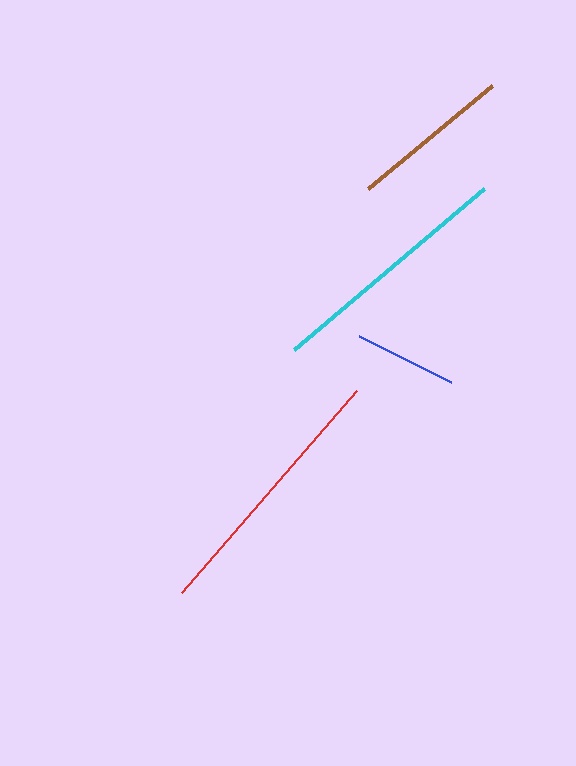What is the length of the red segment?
The red segment is approximately 267 pixels long.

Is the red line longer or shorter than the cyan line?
The red line is longer than the cyan line.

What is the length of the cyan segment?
The cyan segment is approximately 248 pixels long.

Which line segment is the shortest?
The blue line is the shortest at approximately 102 pixels.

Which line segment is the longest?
The red line is the longest at approximately 267 pixels.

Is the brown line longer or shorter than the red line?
The red line is longer than the brown line.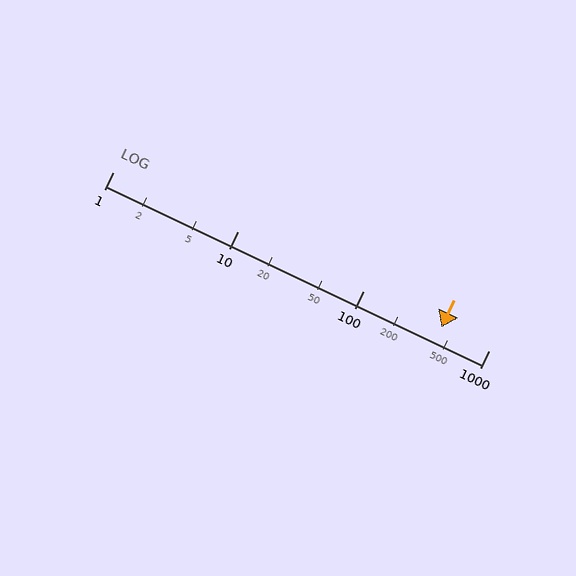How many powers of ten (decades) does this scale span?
The scale spans 3 decades, from 1 to 1000.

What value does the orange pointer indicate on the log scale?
The pointer indicates approximately 420.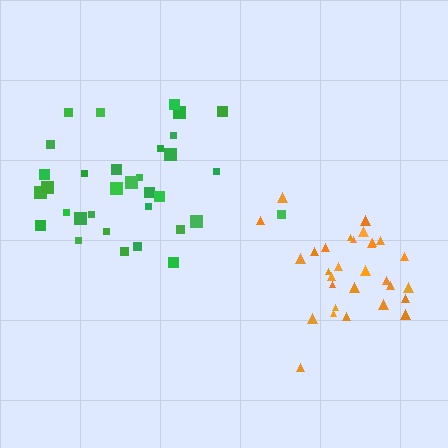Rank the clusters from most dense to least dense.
orange, green.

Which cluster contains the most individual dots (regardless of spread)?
Green (33).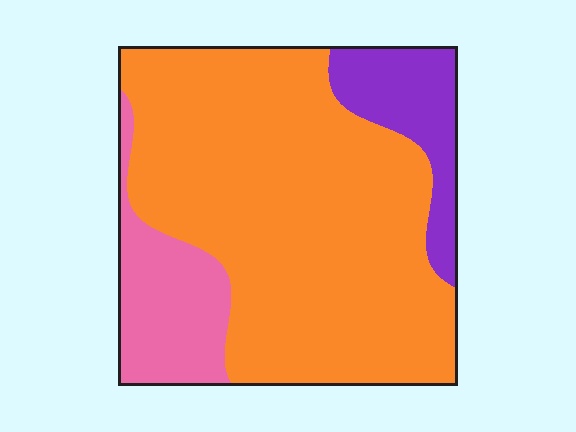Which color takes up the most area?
Orange, at roughly 70%.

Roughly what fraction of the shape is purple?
Purple covers roughly 15% of the shape.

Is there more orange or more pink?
Orange.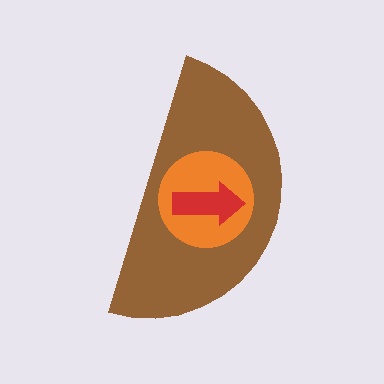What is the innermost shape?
The red arrow.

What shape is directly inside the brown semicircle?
The orange circle.